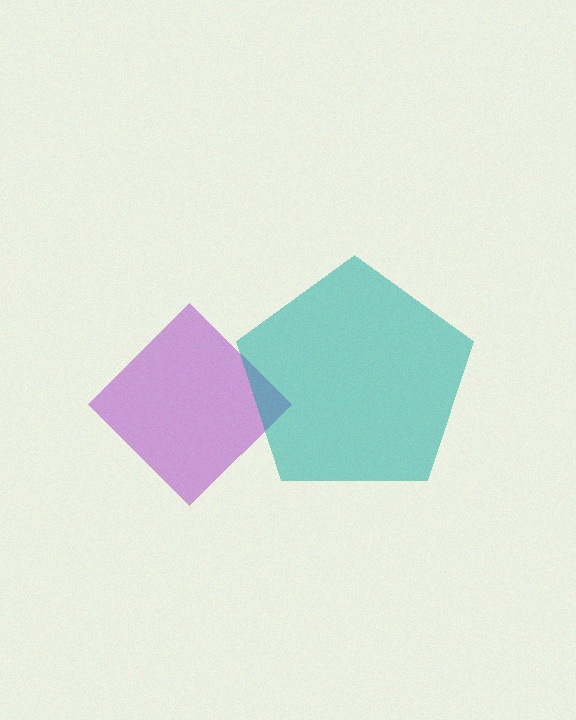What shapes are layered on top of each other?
The layered shapes are: a purple diamond, a teal pentagon.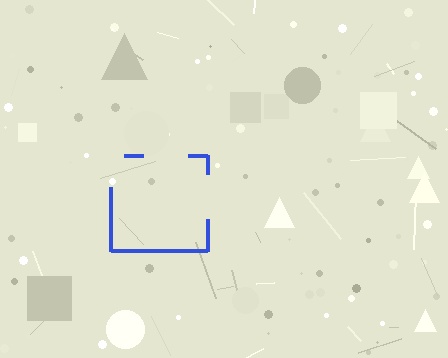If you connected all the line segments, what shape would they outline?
They would outline a square.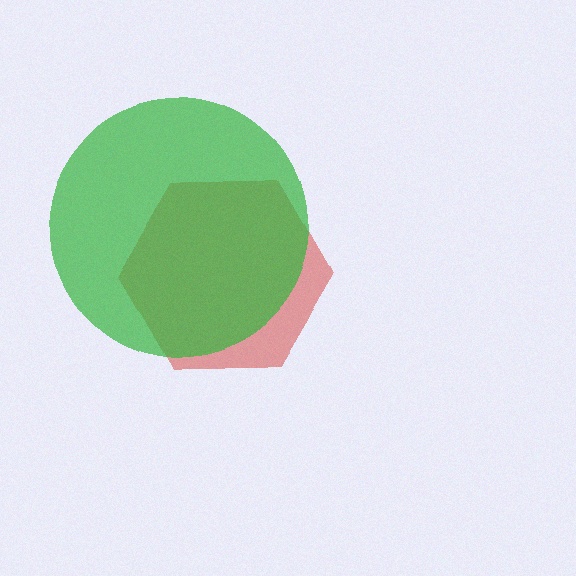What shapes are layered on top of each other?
The layered shapes are: a red hexagon, a green circle.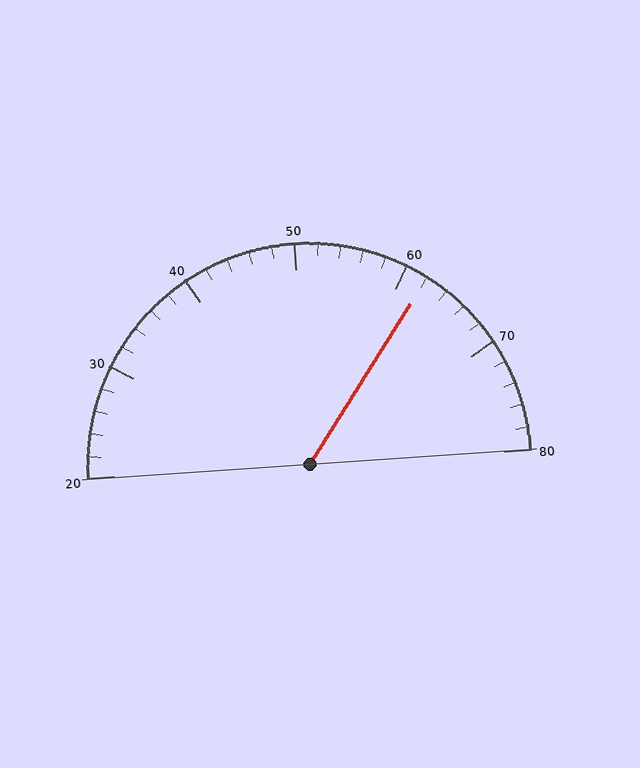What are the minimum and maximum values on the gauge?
The gauge ranges from 20 to 80.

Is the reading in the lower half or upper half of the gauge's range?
The reading is in the upper half of the range (20 to 80).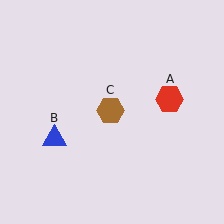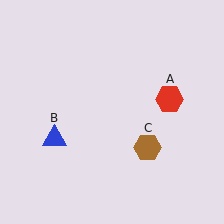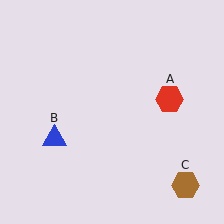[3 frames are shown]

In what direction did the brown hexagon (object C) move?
The brown hexagon (object C) moved down and to the right.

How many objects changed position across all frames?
1 object changed position: brown hexagon (object C).